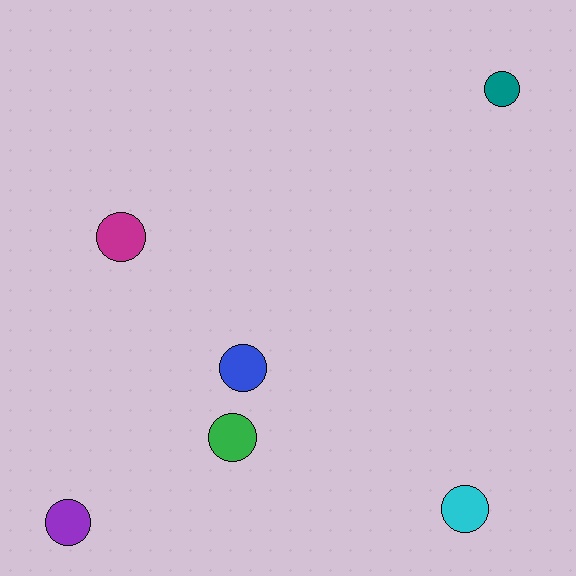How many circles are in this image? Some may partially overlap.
There are 6 circles.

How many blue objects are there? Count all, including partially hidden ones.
There is 1 blue object.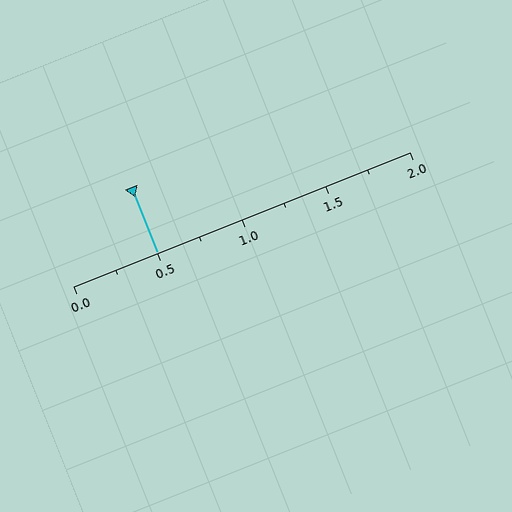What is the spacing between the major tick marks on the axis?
The major ticks are spaced 0.5 apart.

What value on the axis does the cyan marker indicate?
The marker indicates approximately 0.5.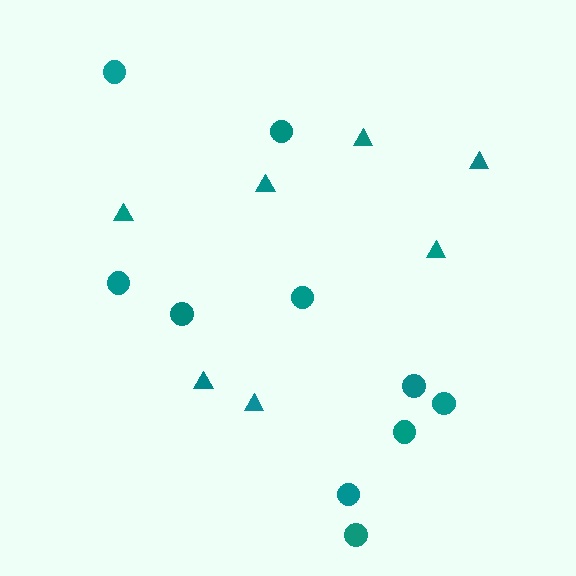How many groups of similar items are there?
There are 2 groups: one group of circles (10) and one group of triangles (7).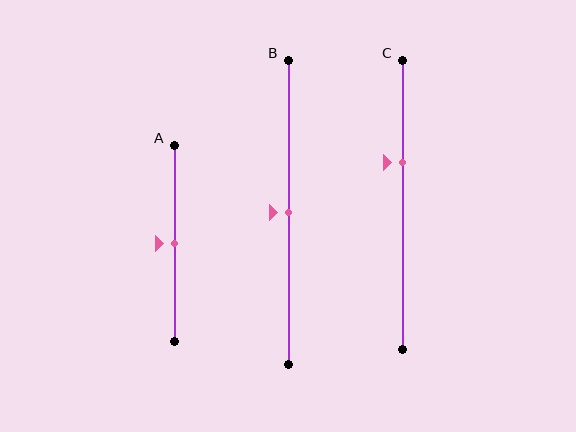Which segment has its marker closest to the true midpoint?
Segment A has its marker closest to the true midpoint.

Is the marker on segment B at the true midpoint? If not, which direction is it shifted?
Yes, the marker on segment B is at the true midpoint.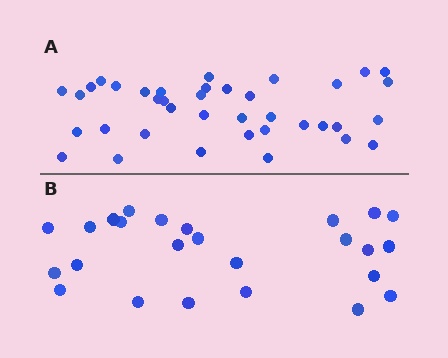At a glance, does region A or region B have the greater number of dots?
Region A (the top region) has more dots.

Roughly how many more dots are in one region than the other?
Region A has approximately 15 more dots than region B.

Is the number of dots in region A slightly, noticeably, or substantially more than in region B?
Region A has substantially more. The ratio is roughly 1.5 to 1.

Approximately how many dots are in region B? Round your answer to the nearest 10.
About 20 dots. (The exact count is 25, which rounds to 20.)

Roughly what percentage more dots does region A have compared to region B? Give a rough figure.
About 50% more.